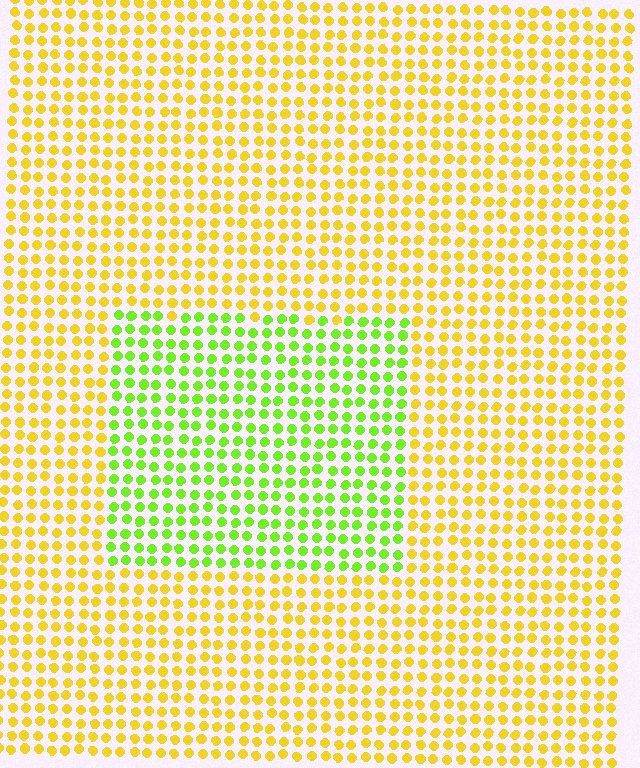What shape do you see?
I see a rectangle.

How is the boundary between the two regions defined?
The boundary is defined purely by a slight shift in hue (about 46 degrees). Spacing, size, and orientation are identical on both sides.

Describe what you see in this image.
The image is filled with small yellow elements in a uniform arrangement. A rectangle-shaped region is visible where the elements are tinted to a slightly different hue, forming a subtle color boundary.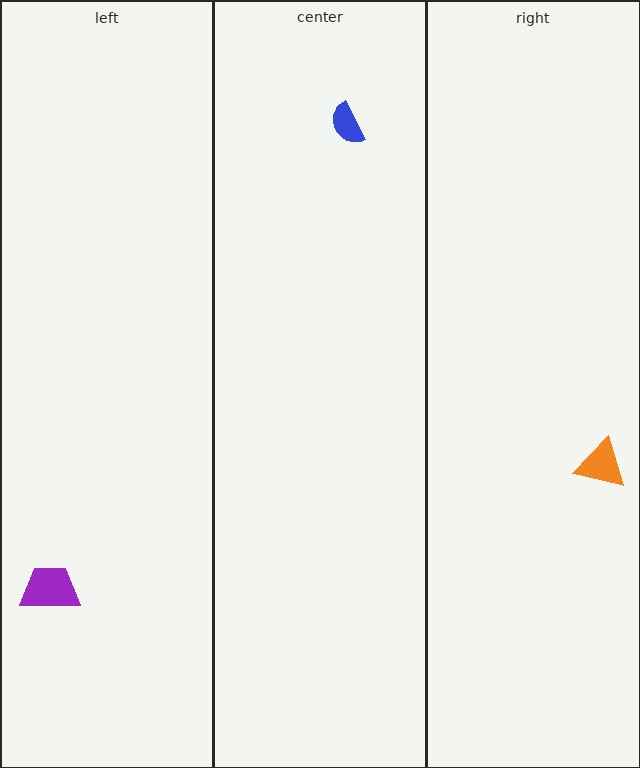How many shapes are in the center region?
1.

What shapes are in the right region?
The orange triangle.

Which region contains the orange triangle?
The right region.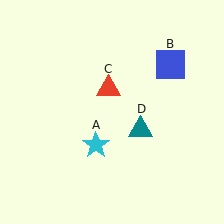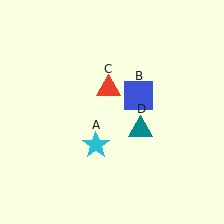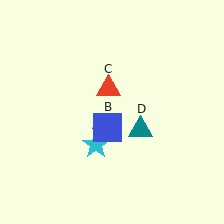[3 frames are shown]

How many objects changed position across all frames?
1 object changed position: blue square (object B).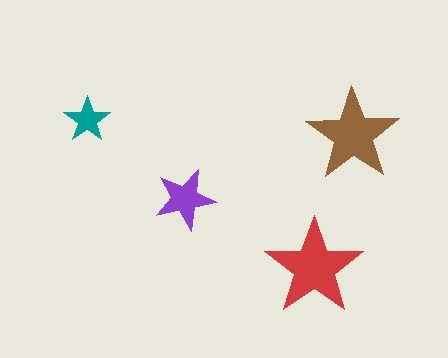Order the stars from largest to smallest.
the red one, the brown one, the purple one, the teal one.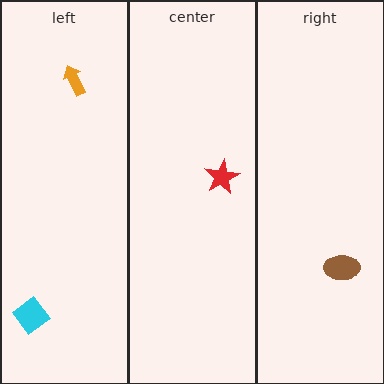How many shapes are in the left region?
2.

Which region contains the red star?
The center region.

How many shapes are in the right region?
1.